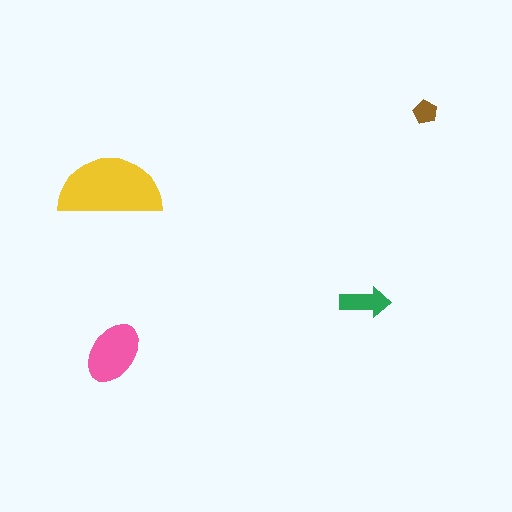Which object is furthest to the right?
The brown pentagon is rightmost.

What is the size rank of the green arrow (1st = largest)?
3rd.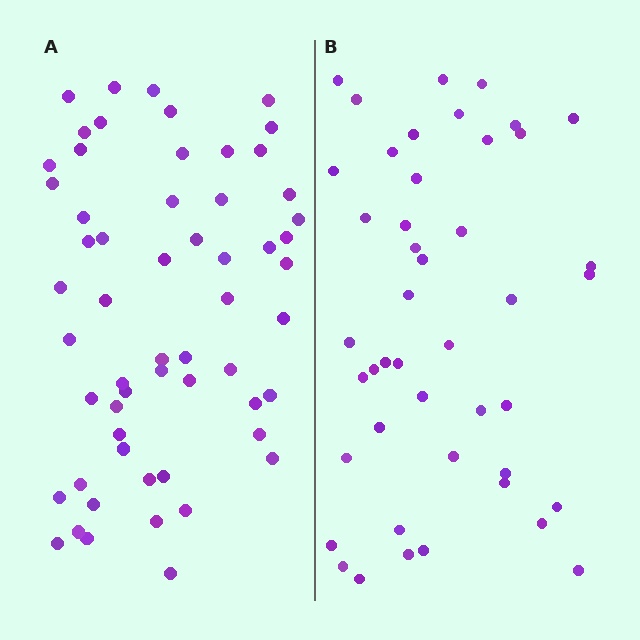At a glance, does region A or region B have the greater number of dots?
Region A (the left region) has more dots.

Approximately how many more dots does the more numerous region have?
Region A has approximately 15 more dots than region B.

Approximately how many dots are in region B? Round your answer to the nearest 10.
About 40 dots. (The exact count is 45, which rounds to 40.)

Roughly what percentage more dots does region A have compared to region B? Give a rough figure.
About 30% more.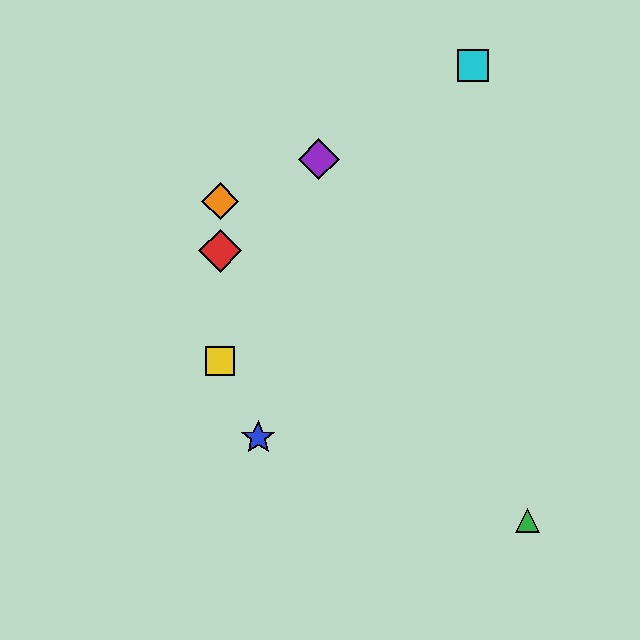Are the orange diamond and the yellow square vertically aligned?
Yes, both are at x≈220.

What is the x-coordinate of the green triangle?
The green triangle is at x≈527.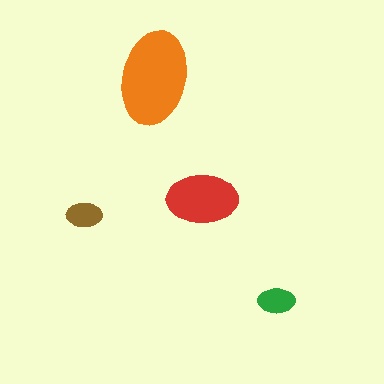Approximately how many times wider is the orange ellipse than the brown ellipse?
About 2.5 times wider.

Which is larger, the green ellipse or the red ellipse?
The red one.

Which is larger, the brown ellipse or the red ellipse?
The red one.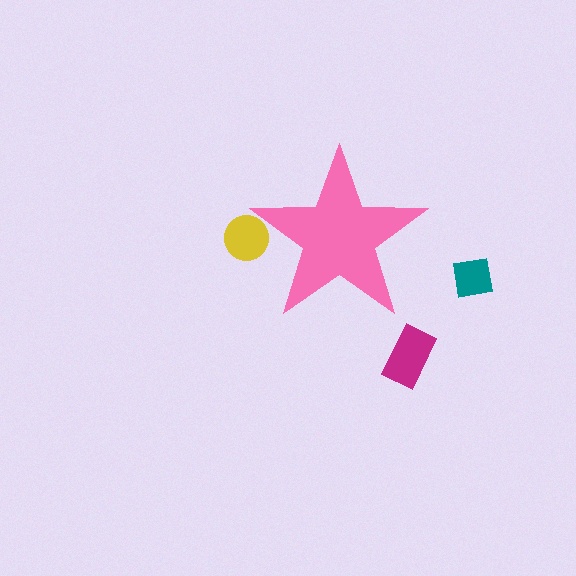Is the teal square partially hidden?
No, the teal square is fully visible.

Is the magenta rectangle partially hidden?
No, the magenta rectangle is fully visible.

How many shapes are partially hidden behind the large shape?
1 shape is partially hidden.